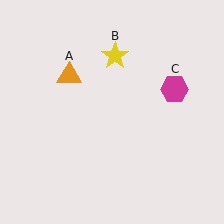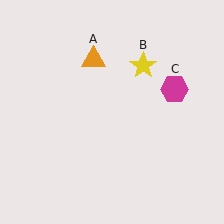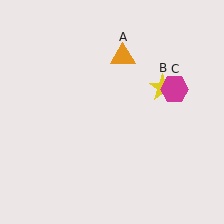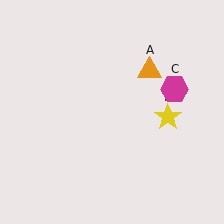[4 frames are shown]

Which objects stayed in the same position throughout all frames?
Magenta hexagon (object C) remained stationary.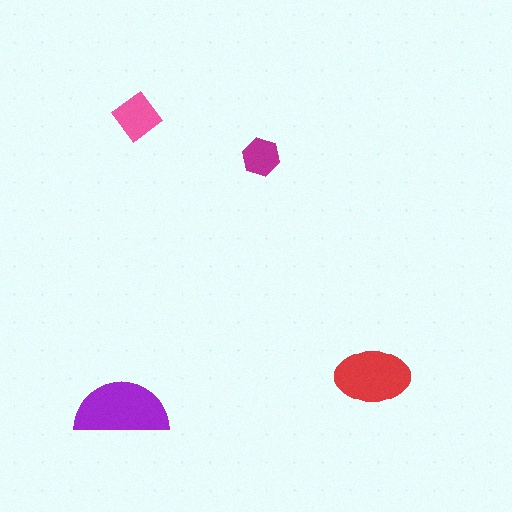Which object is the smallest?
The magenta hexagon.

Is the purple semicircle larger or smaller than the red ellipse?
Larger.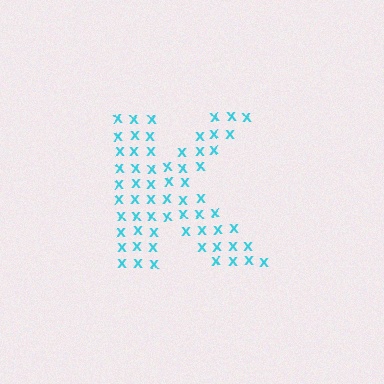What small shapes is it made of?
It is made of small letter X's.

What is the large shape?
The large shape is the letter K.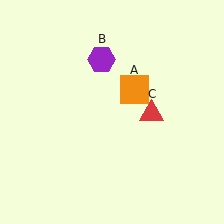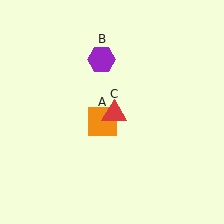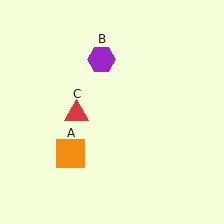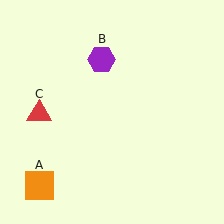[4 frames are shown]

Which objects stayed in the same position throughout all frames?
Purple hexagon (object B) remained stationary.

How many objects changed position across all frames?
2 objects changed position: orange square (object A), red triangle (object C).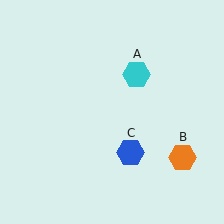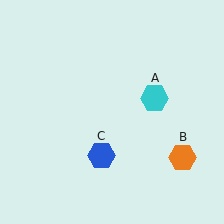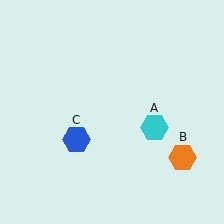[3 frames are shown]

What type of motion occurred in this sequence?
The cyan hexagon (object A), blue hexagon (object C) rotated clockwise around the center of the scene.